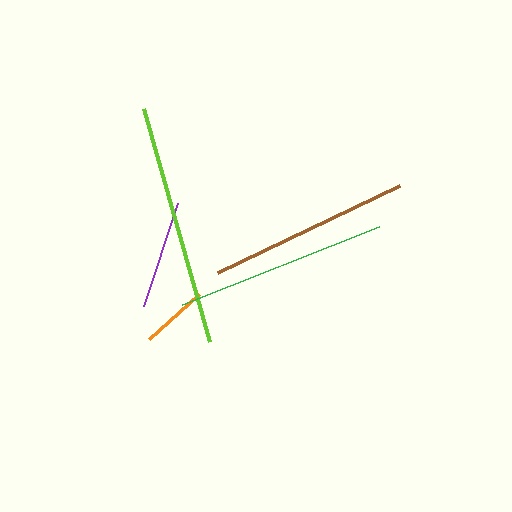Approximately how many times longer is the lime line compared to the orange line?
The lime line is approximately 3.6 times the length of the orange line.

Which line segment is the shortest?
The orange line is the shortest at approximately 67 pixels.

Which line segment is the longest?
The lime line is the longest at approximately 241 pixels.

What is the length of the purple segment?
The purple segment is approximately 109 pixels long.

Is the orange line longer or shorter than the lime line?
The lime line is longer than the orange line.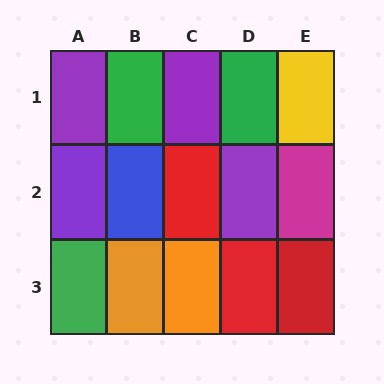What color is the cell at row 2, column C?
Red.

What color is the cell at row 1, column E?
Yellow.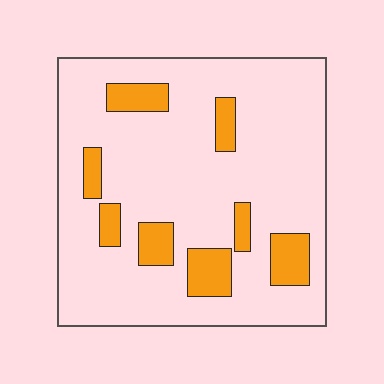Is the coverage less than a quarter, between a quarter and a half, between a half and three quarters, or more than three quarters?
Less than a quarter.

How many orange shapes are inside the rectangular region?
8.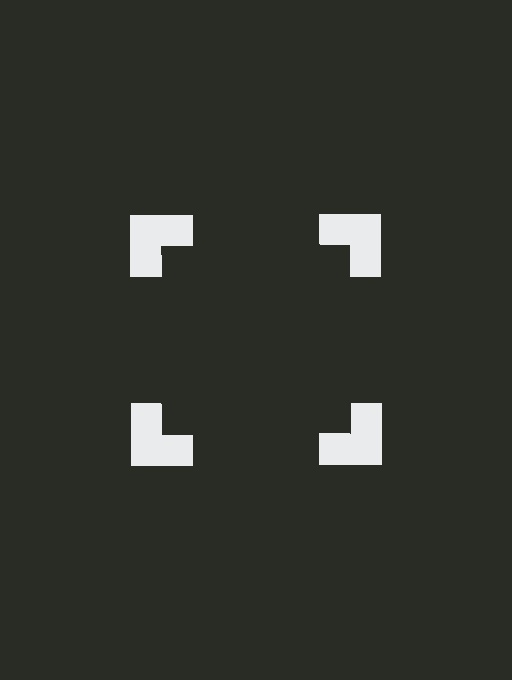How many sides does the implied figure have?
4 sides.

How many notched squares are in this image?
There are 4 — one at each vertex of the illusory square.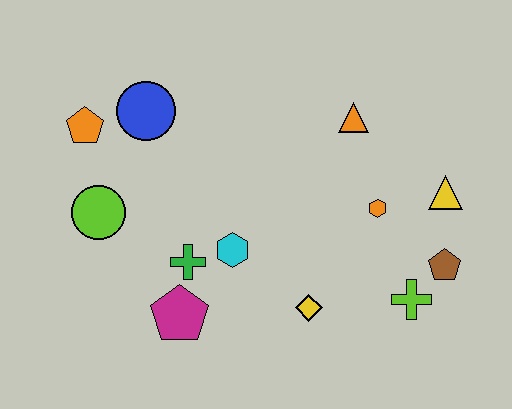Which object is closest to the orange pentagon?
The blue circle is closest to the orange pentagon.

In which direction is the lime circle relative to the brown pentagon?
The lime circle is to the left of the brown pentagon.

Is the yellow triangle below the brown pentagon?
No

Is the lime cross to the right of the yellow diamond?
Yes